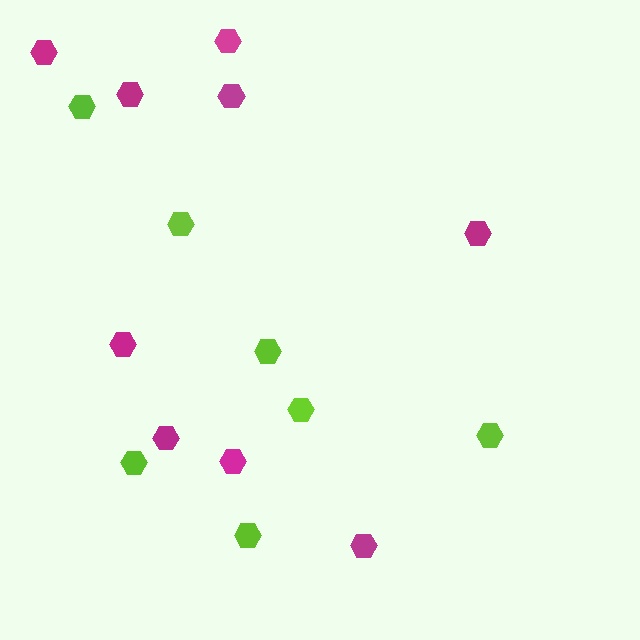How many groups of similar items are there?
There are 2 groups: one group of magenta hexagons (9) and one group of lime hexagons (7).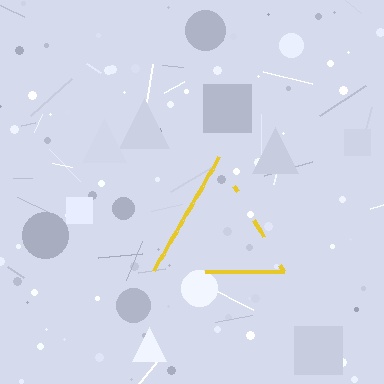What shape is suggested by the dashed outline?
The dashed outline suggests a triangle.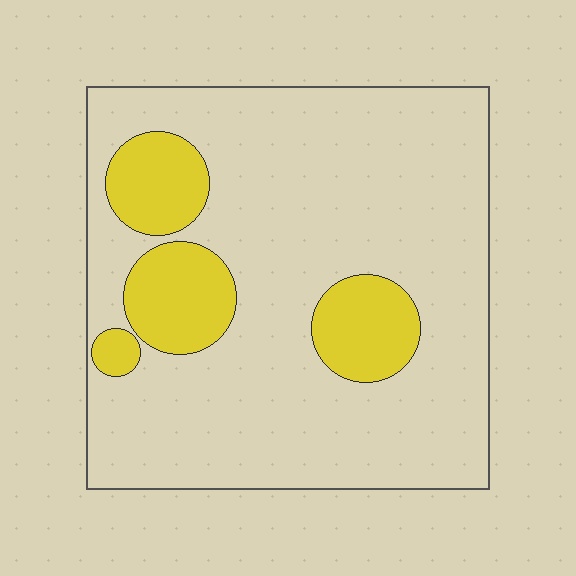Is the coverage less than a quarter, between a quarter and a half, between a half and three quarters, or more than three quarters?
Less than a quarter.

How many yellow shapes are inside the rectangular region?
4.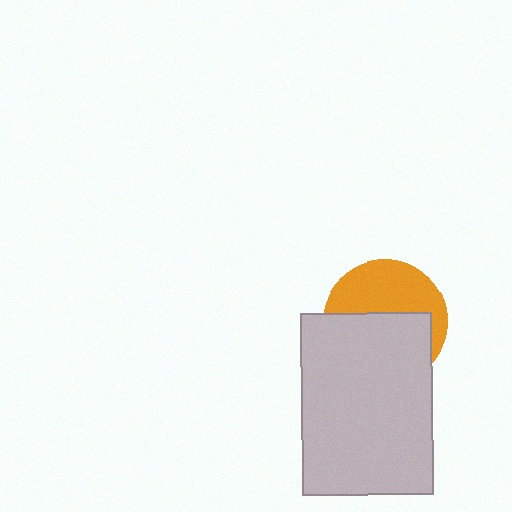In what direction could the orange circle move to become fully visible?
The orange circle could move up. That would shift it out from behind the light gray rectangle entirely.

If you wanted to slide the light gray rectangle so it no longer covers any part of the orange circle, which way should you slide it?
Slide it down — that is the most direct way to separate the two shapes.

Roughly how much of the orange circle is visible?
A small part of it is visible (roughly 44%).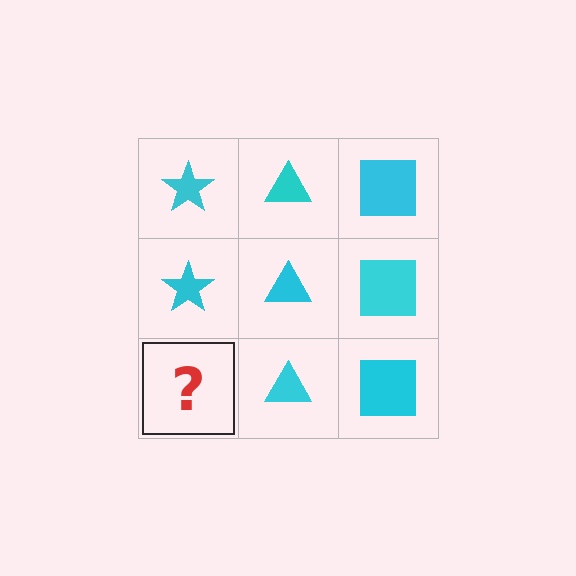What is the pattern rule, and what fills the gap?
The rule is that each column has a consistent shape. The gap should be filled with a cyan star.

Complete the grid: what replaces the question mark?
The question mark should be replaced with a cyan star.